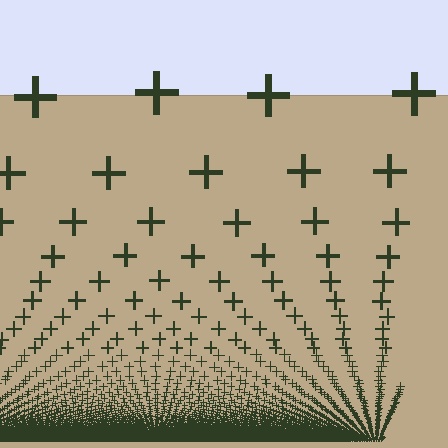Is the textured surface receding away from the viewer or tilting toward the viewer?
The surface appears to tilt toward the viewer. Texture elements get larger and sparser toward the top.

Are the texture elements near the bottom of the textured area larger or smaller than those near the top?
Smaller. The gradient is inverted — elements near the bottom are smaller and denser.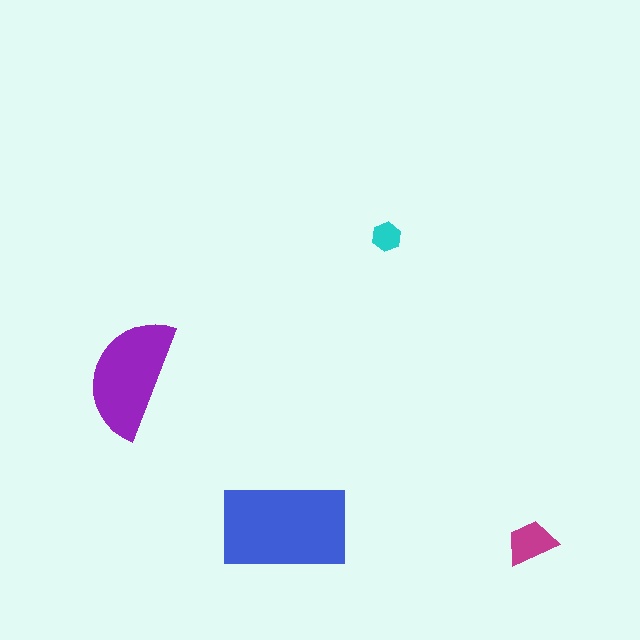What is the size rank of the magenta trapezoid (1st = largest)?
3rd.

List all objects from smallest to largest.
The cyan hexagon, the magenta trapezoid, the purple semicircle, the blue rectangle.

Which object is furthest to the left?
The purple semicircle is leftmost.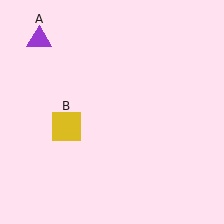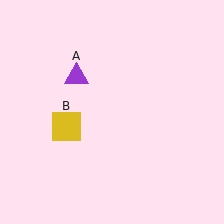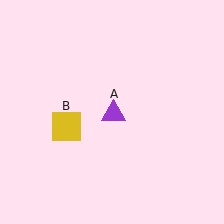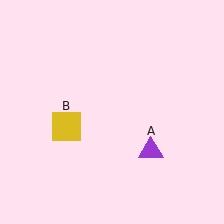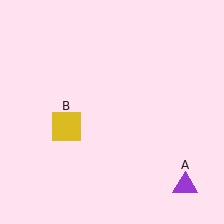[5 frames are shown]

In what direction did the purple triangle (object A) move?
The purple triangle (object A) moved down and to the right.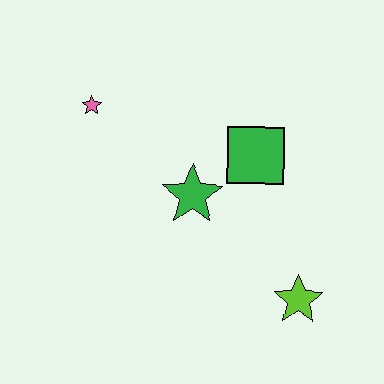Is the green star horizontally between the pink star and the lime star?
Yes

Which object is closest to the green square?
The green star is closest to the green square.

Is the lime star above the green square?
No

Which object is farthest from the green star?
The lime star is farthest from the green star.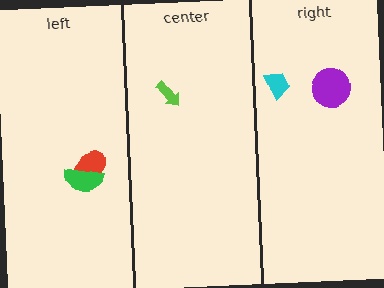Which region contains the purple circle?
The right region.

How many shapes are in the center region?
1.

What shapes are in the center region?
The lime arrow.